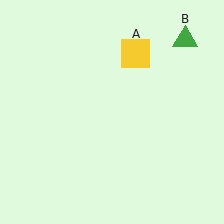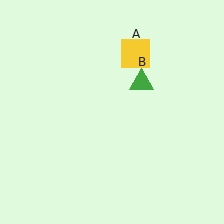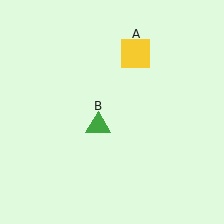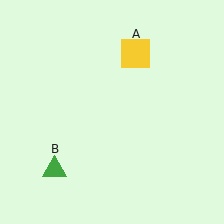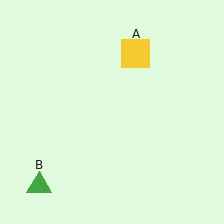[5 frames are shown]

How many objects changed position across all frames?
1 object changed position: green triangle (object B).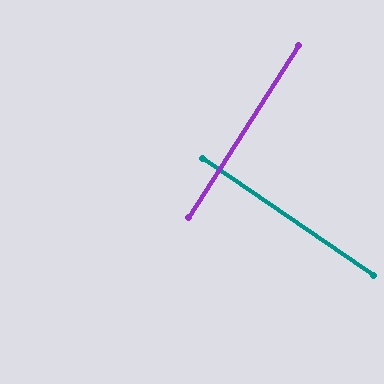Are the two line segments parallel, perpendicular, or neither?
Perpendicular — they meet at approximately 88°.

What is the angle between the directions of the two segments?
Approximately 88 degrees.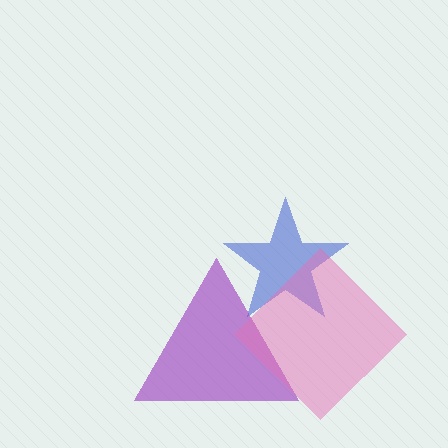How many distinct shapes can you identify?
There are 3 distinct shapes: a blue star, a purple triangle, a pink diamond.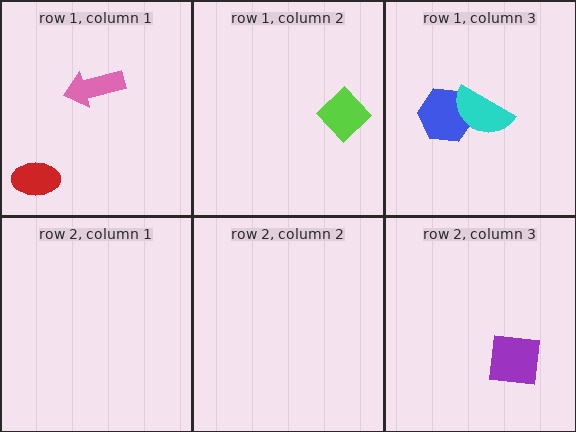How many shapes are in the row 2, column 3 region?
1.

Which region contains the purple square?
The row 2, column 3 region.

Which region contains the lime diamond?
The row 1, column 2 region.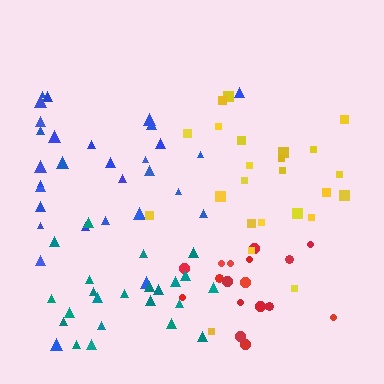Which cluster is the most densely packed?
Red.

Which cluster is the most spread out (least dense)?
Yellow.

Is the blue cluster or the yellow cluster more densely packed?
Blue.